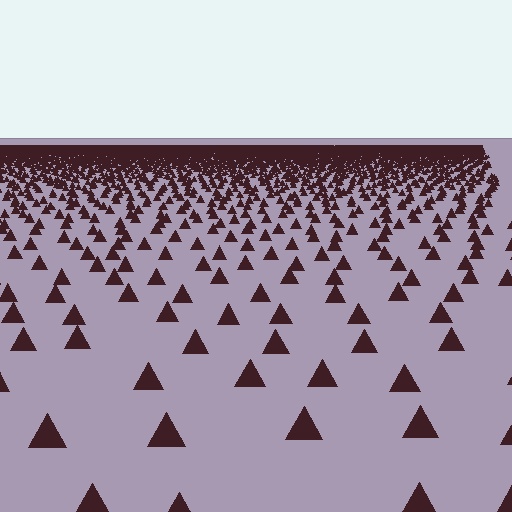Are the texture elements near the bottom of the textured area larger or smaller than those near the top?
Larger. Near the bottom, elements are closer to the viewer and appear at a bigger on-screen size.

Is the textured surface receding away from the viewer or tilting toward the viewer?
The surface is receding away from the viewer. Texture elements get smaller and denser toward the top.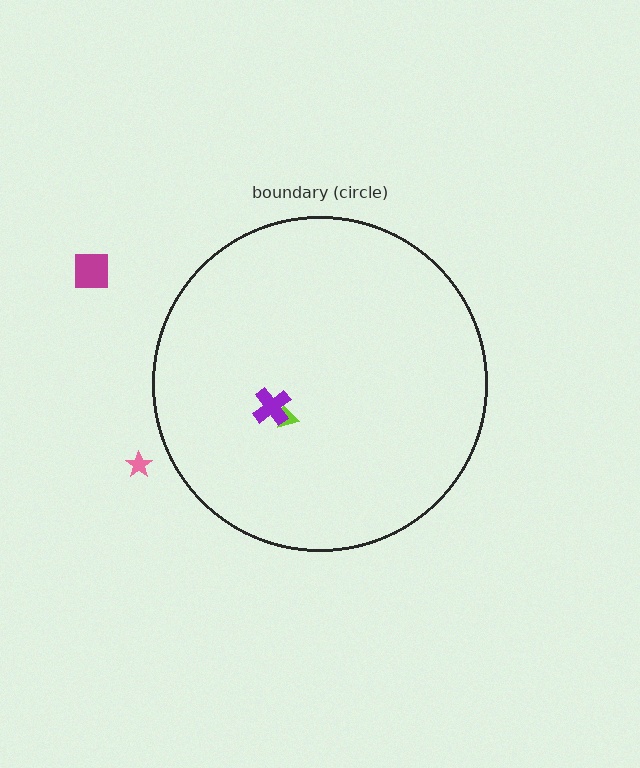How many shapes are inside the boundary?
2 inside, 2 outside.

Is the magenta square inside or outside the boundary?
Outside.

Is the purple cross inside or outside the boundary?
Inside.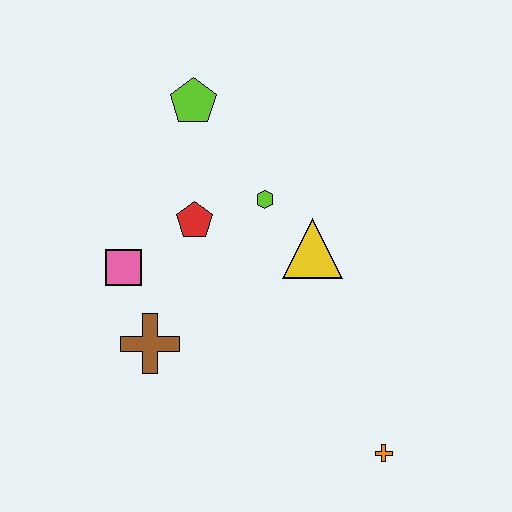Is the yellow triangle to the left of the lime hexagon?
No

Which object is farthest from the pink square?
The orange cross is farthest from the pink square.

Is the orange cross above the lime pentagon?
No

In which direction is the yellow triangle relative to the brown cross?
The yellow triangle is to the right of the brown cross.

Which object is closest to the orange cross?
The yellow triangle is closest to the orange cross.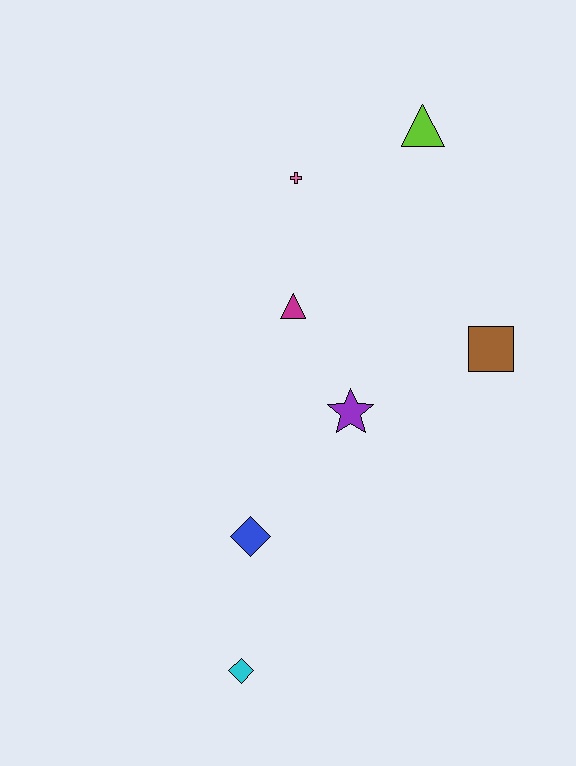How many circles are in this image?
There are no circles.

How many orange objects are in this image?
There are no orange objects.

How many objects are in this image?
There are 7 objects.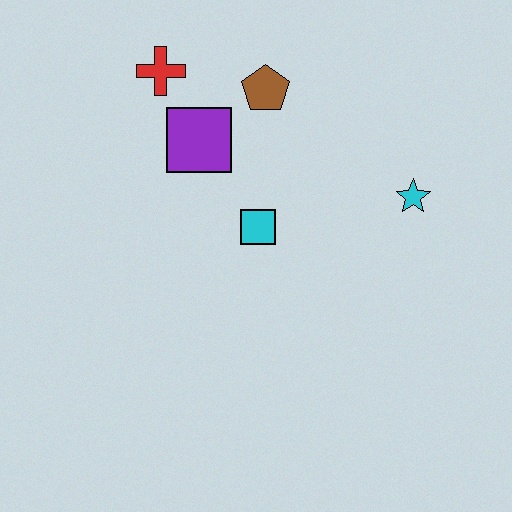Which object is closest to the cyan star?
The cyan square is closest to the cyan star.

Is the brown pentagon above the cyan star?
Yes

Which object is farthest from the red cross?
The cyan star is farthest from the red cross.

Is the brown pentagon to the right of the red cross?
Yes